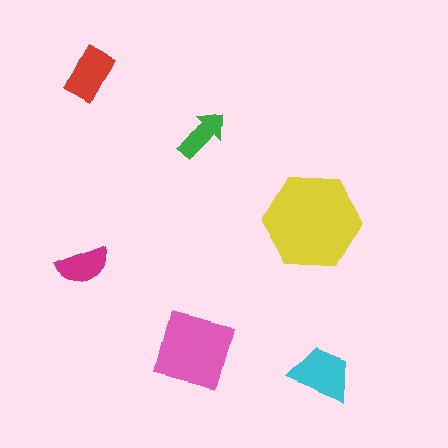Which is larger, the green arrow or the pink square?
The pink square.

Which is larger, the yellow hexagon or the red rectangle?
The yellow hexagon.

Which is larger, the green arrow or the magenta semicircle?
The magenta semicircle.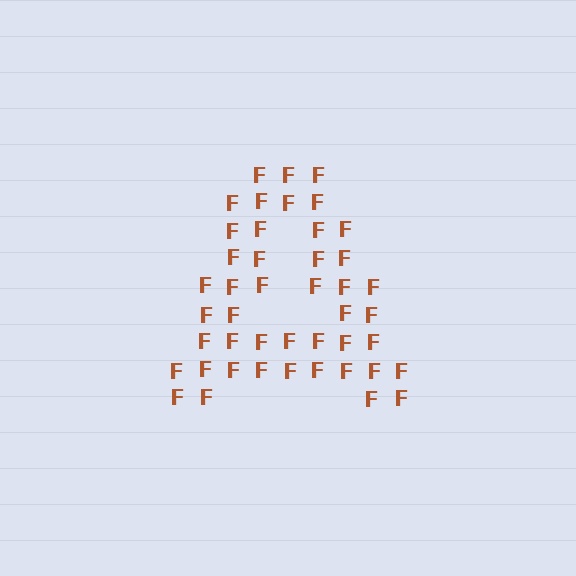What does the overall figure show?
The overall figure shows the letter A.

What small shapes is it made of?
It is made of small letter F's.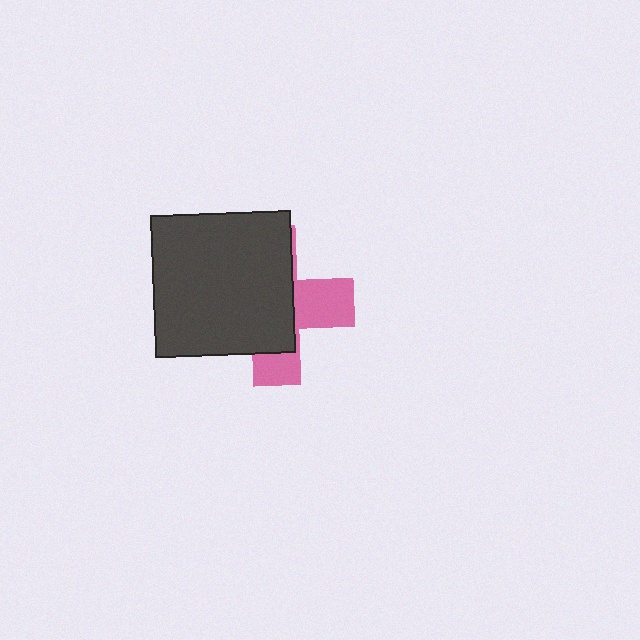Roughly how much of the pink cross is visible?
A small part of it is visible (roughly 36%).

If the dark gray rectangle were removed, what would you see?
You would see the complete pink cross.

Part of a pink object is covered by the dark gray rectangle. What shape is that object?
It is a cross.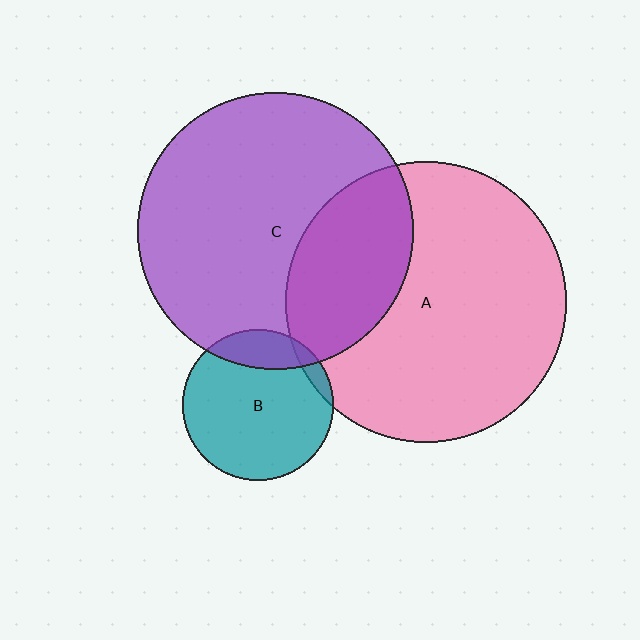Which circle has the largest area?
Circle A (pink).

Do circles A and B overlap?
Yes.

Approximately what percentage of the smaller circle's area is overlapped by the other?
Approximately 5%.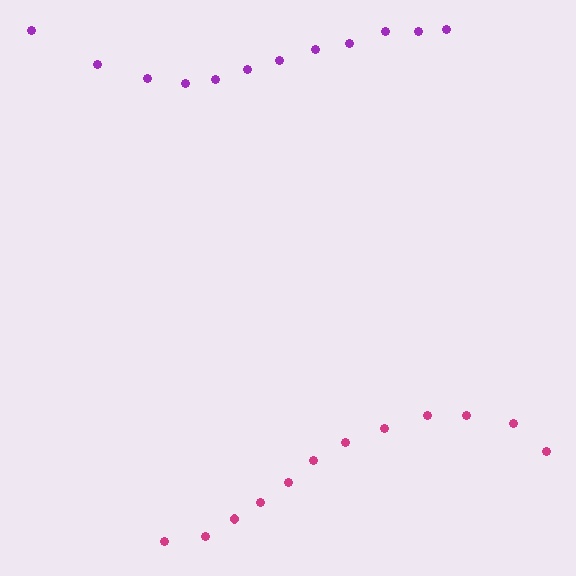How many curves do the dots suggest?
There are 2 distinct paths.